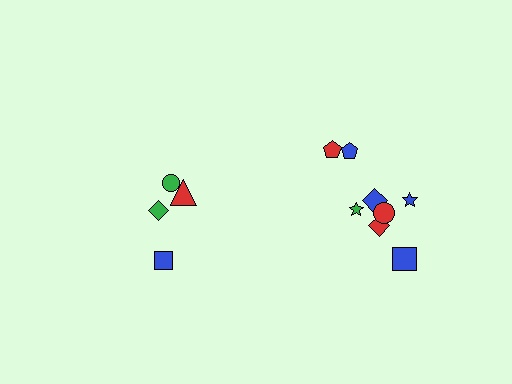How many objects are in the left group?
There are 4 objects.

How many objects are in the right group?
There are 8 objects.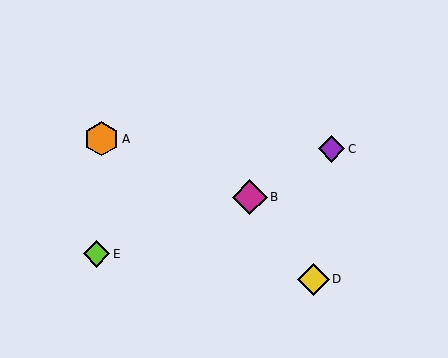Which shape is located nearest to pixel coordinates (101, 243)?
The lime diamond (labeled E) at (97, 254) is nearest to that location.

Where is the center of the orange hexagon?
The center of the orange hexagon is at (102, 139).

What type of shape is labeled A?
Shape A is an orange hexagon.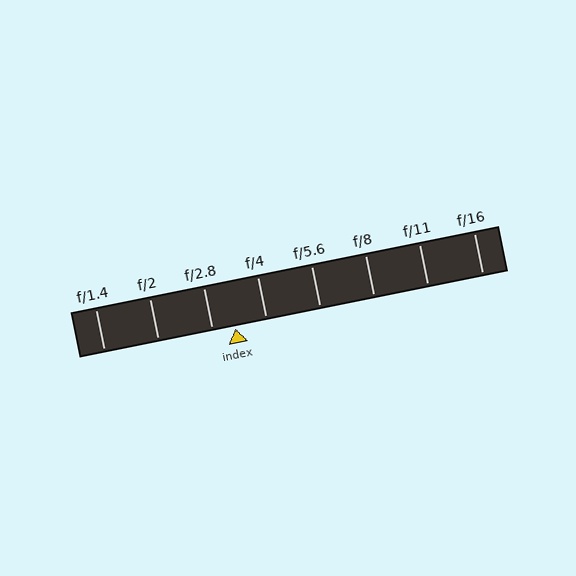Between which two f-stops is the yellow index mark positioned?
The index mark is between f/2.8 and f/4.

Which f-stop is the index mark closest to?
The index mark is closest to f/2.8.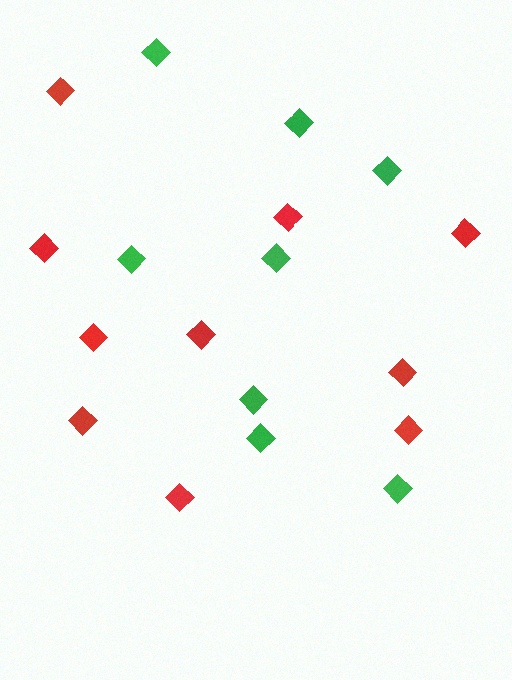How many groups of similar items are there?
There are 2 groups: one group of red diamonds (10) and one group of green diamonds (8).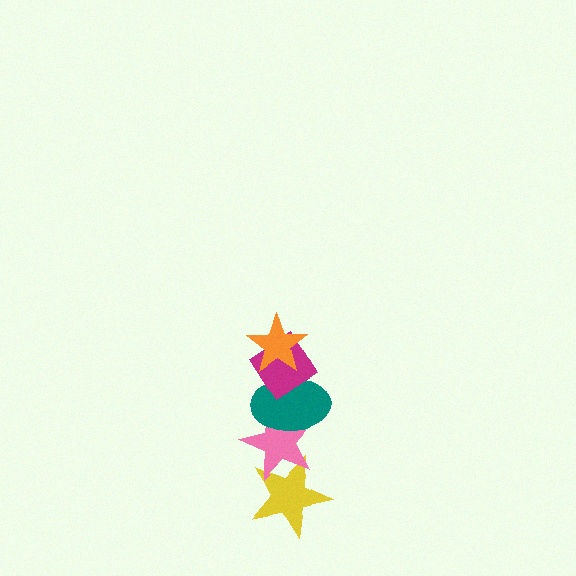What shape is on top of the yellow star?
The pink star is on top of the yellow star.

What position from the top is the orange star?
The orange star is 1st from the top.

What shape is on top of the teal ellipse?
The magenta diamond is on top of the teal ellipse.